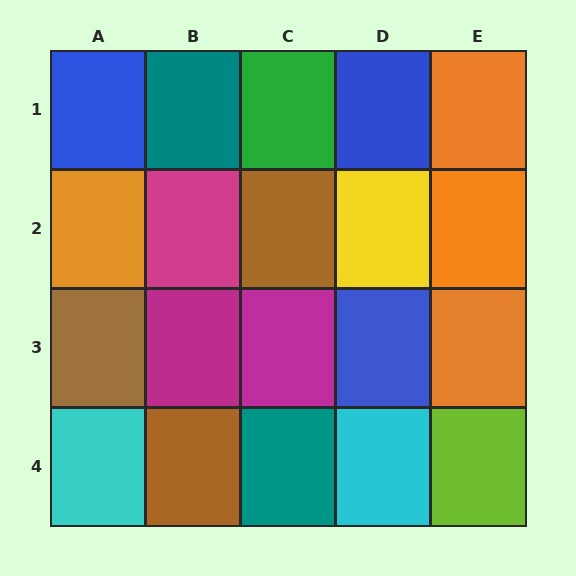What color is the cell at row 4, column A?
Cyan.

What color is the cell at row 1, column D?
Blue.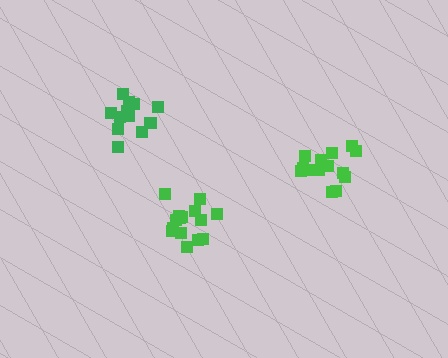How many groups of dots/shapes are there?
There are 3 groups.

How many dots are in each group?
Group 1: 13 dots, Group 2: 15 dots, Group 3: 14 dots (42 total).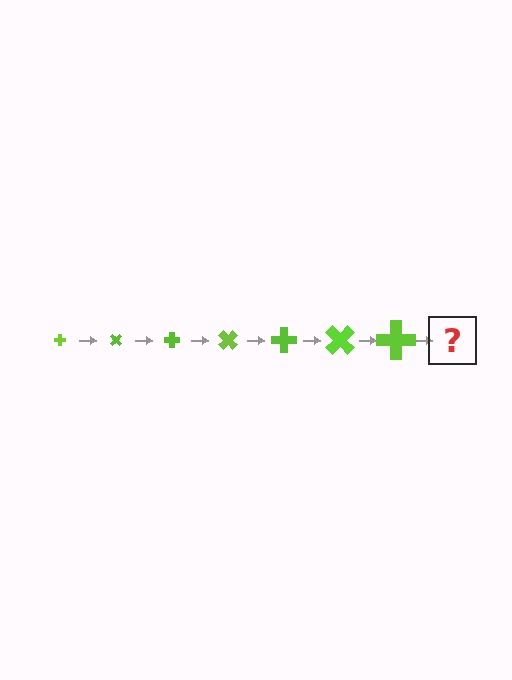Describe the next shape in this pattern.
It should be a cross, larger than the previous one and rotated 315 degrees from the start.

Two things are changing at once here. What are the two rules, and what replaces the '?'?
The two rules are that the cross grows larger each step and it rotates 45 degrees each step. The '?' should be a cross, larger than the previous one and rotated 315 degrees from the start.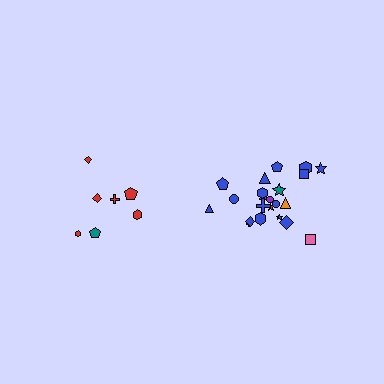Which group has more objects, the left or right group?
The right group.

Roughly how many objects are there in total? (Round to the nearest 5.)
Roughly 30 objects in total.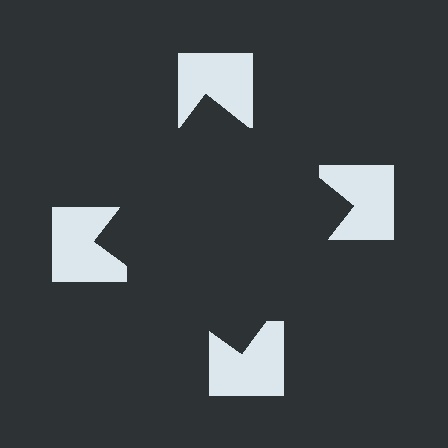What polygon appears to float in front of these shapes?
An illusory square — its edges are inferred from the aligned wedge cuts in the notched squares, not physically drawn.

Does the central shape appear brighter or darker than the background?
It typically appears slightly darker than the background, even though no actual brightness change is drawn.